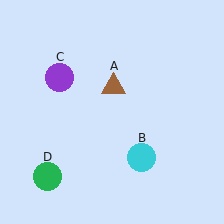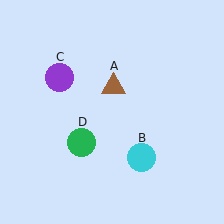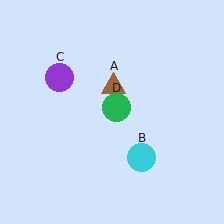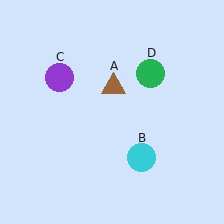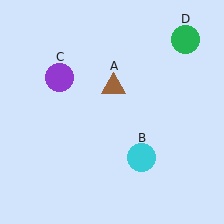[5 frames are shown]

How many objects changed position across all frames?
1 object changed position: green circle (object D).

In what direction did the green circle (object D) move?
The green circle (object D) moved up and to the right.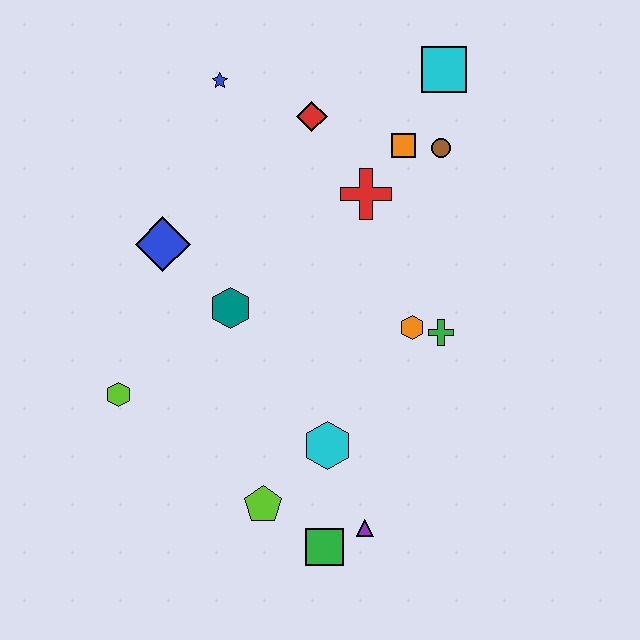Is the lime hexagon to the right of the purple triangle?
No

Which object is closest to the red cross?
The orange square is closest to the red cross.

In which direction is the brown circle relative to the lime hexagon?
The brown circle is to the right of the lime hexagon.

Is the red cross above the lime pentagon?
Yes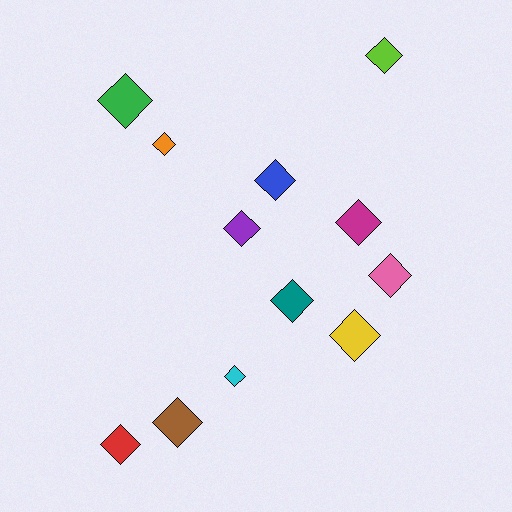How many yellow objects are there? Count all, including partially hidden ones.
There is 1 yellow object.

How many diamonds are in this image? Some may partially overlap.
There are 12 diamonds.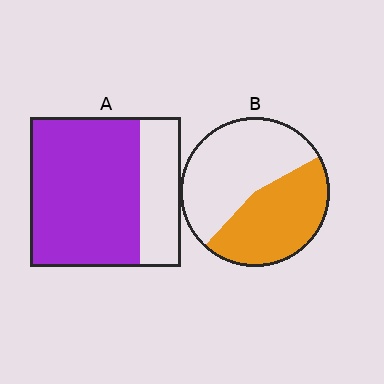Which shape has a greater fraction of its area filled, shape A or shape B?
Shape A.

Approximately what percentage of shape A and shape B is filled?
A is approximately 75% and B is approximately 45%.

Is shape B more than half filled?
No.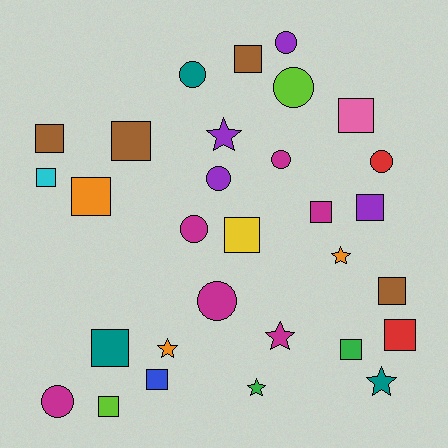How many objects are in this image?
There are 30 objects.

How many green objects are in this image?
There are 2 green objects.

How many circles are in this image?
There are 9 circles.